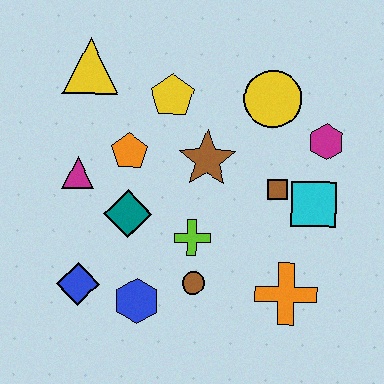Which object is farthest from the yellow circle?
The blue diamond is farthest from the yellow circle.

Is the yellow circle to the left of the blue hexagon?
No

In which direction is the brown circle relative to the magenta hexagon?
The brown circle is below the magenta hexagon.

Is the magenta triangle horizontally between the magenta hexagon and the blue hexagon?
No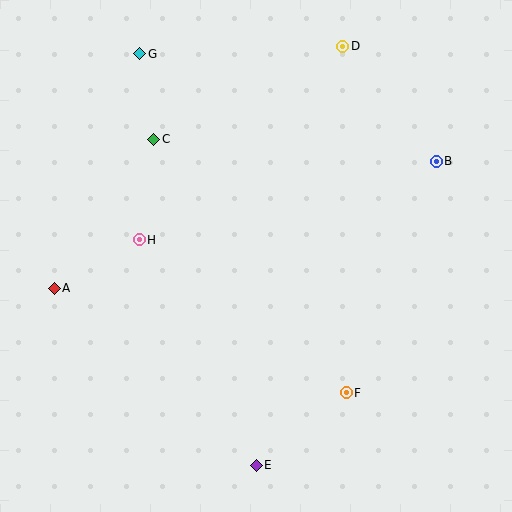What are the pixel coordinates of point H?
Point H is at (139, 240).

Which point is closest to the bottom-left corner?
Point A is closest to the bottom-left corner.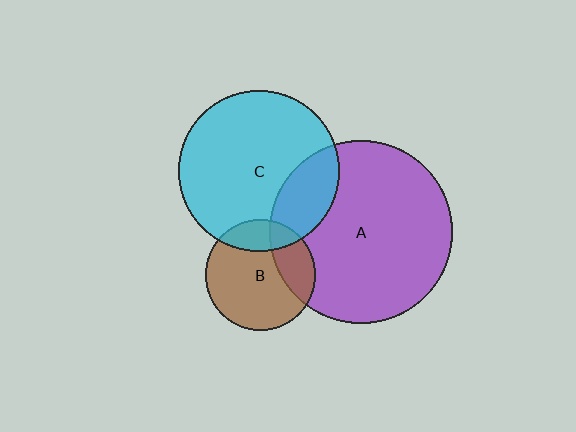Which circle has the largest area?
Circle A (purple).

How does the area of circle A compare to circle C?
Approximately 1.3 times.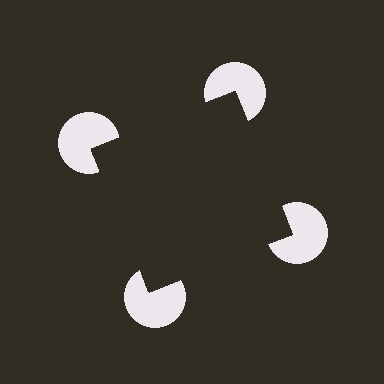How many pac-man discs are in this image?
There are 4 — one at each vertex of the illusory square.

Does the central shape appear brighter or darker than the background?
It typically appears slightly darker than the background, even though no actual brightness change is drawn.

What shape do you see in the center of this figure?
An illusory square — its edges are inferred from the aligned wedge cuts in the pac-man discs, not physically drawn.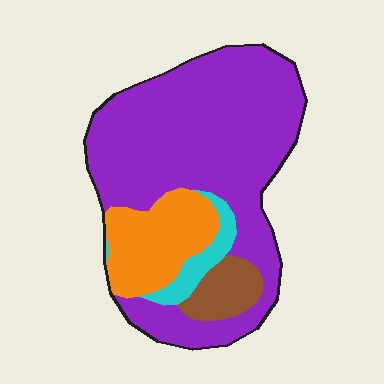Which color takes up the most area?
Purple, at roughly 70%.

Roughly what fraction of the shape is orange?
Orange takes up less than a quarter of the shape.